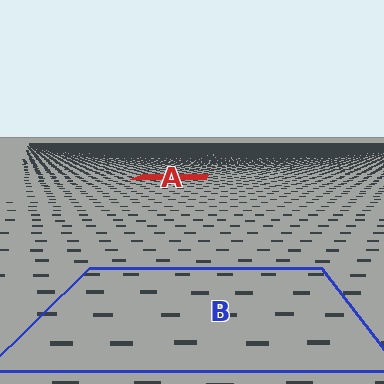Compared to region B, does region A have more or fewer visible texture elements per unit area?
Region A has more texture elements per unit area — they are packed more densely because it is farther away.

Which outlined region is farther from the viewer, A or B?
Region A is farther from the viewer — the texture elements inside it appear smaller and more densely packed.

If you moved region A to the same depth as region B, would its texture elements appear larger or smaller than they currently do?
They would appear larger. At a closer depth, the same texture elements are projected at a bigger on-screen size.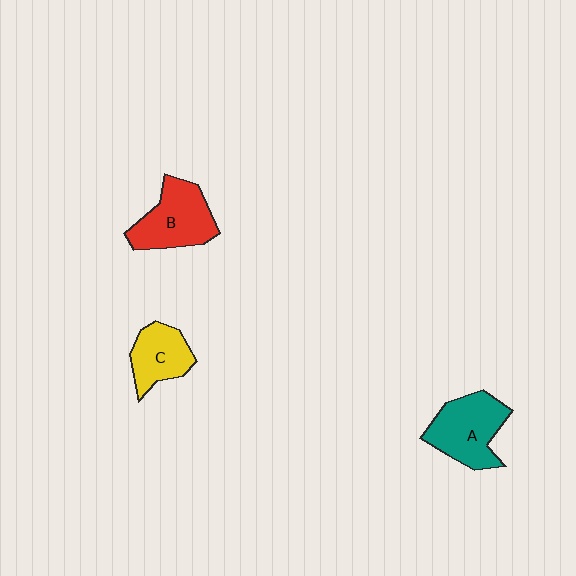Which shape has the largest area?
Shape A (teal).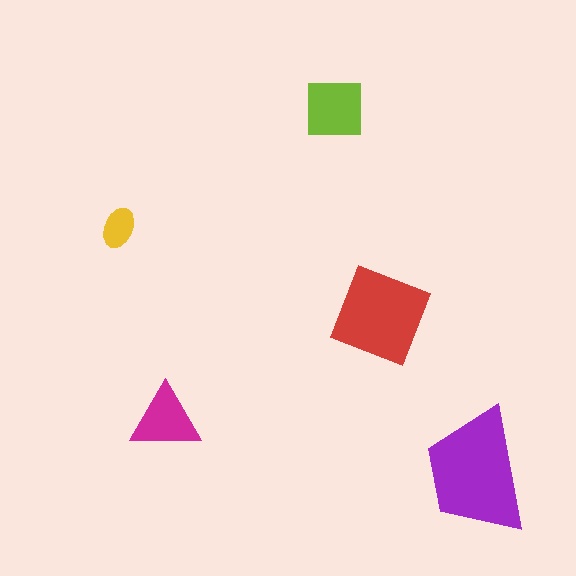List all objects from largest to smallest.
The purple trapezoid, the red diamond, the lime square, the magenta triangle, the yellow ellipse.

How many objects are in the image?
There are 5 objects in the image.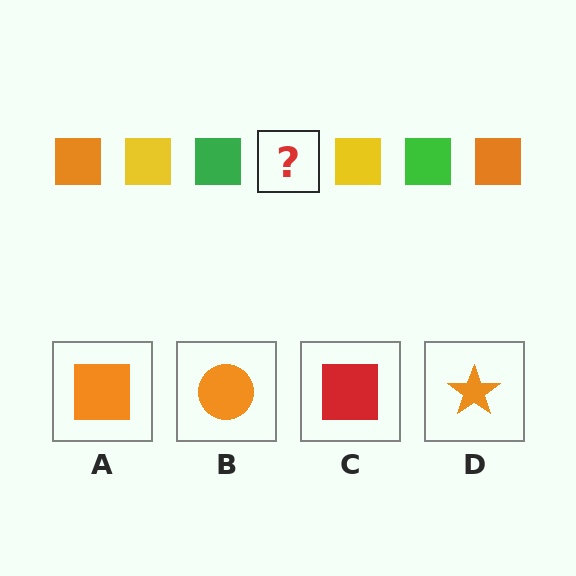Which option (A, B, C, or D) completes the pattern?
A.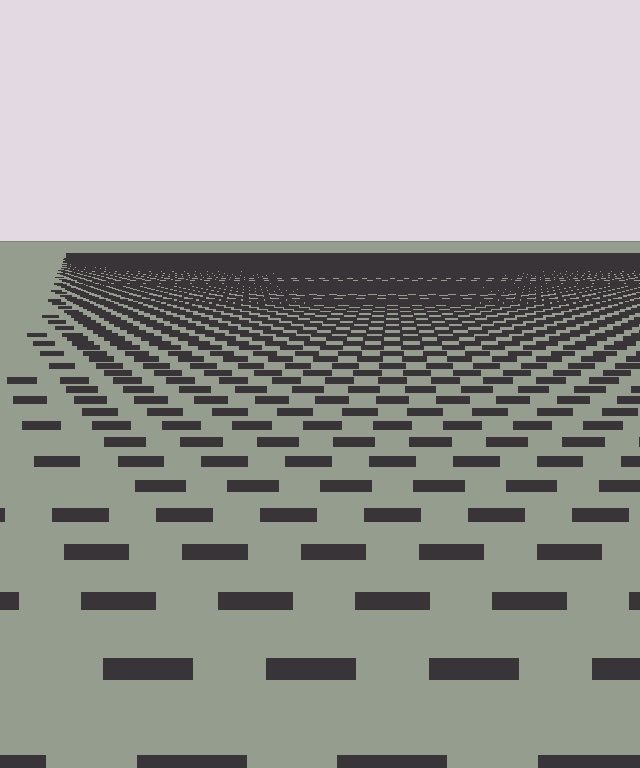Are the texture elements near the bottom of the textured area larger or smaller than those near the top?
Larger. Near the bottom, elements are closer to the viewer and appear at a bigger on-screen size.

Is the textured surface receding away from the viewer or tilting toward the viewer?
The surface is receding away from the viewer. Texture elements get smaller and denser toward the top.